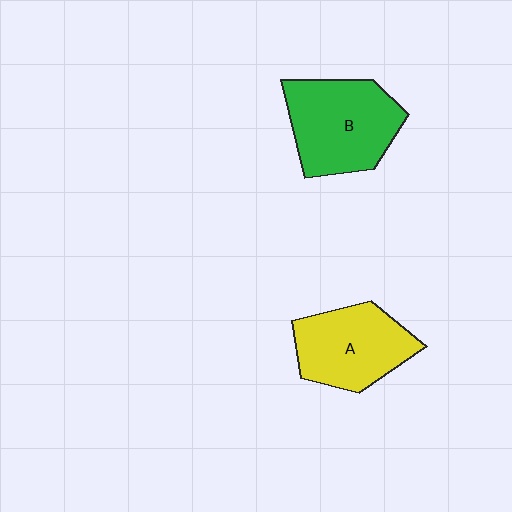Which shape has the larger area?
Shape B (green).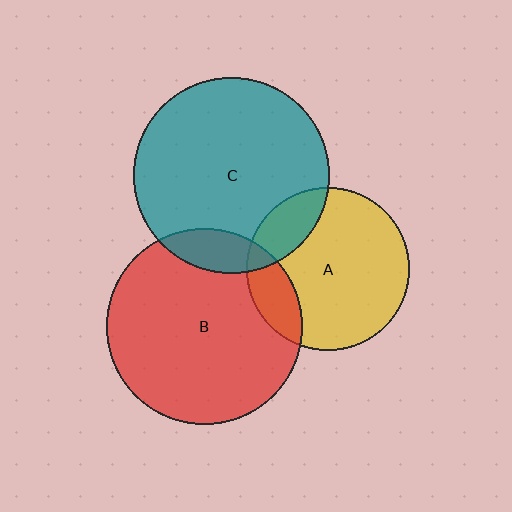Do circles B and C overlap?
Yes.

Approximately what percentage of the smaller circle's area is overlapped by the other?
Approximately 10%.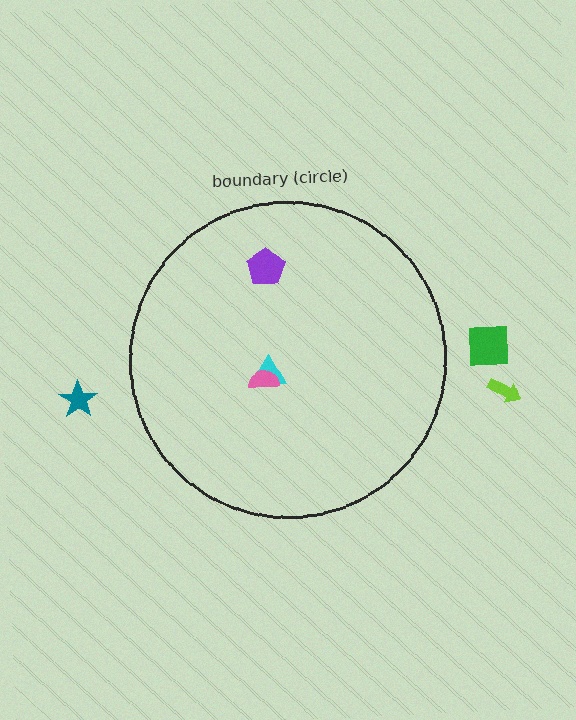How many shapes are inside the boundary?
3 inside, 3 outside.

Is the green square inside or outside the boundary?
Outside.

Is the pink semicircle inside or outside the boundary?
Inside.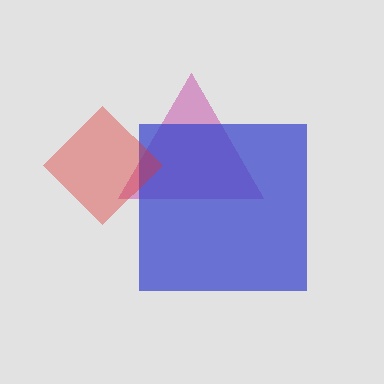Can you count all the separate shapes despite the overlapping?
Yes, there are 3 separate shapes.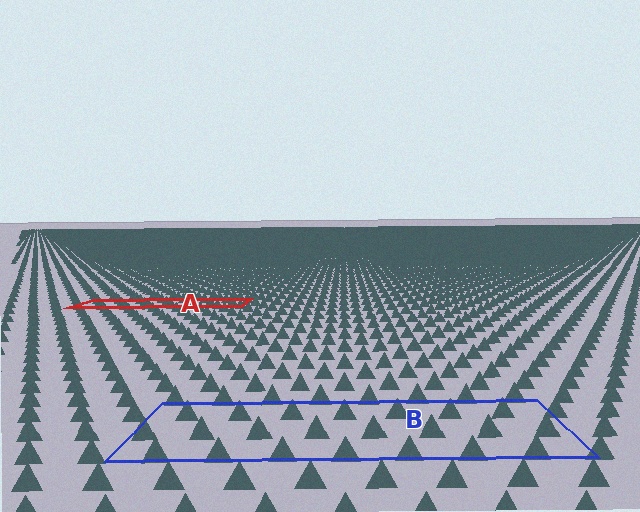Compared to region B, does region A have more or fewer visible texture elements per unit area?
Region A has more texture elements per unit area — they are packed more densely because it is farther away.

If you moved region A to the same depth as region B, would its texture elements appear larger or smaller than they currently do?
They would appear larger. At a closer depth, the same texture elements are projected at a bigger on-screen size.